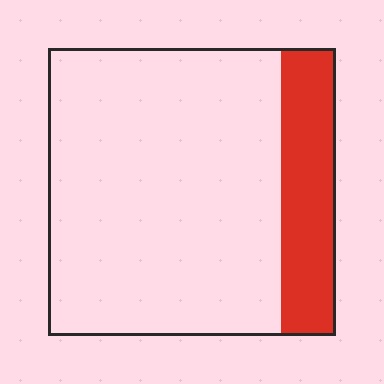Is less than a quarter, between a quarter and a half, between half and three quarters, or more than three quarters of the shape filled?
Less than a quarter.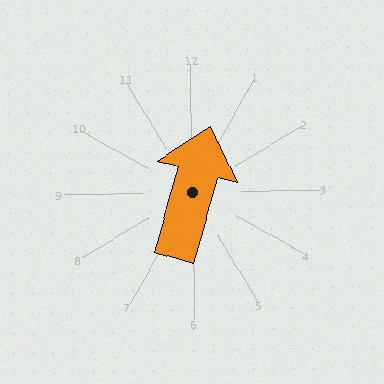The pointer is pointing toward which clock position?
Roughly 1 o'clock.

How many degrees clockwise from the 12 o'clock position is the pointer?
Approximately 16 degrees.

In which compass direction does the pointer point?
North.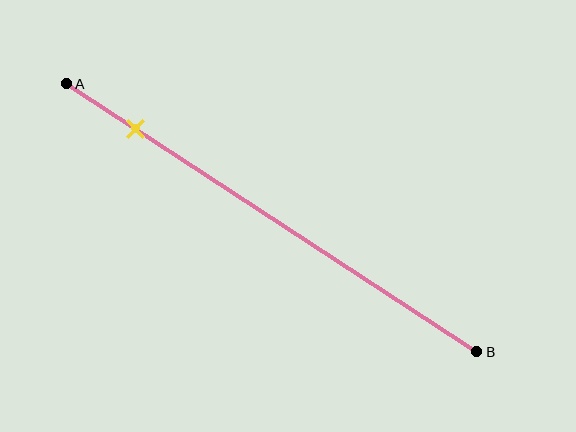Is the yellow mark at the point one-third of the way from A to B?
No, the mark is at about 15% from A, not at the 33% one-third point.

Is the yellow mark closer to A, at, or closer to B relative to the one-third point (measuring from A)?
The yellow mark is closer to point A than the one-third point of segment AB.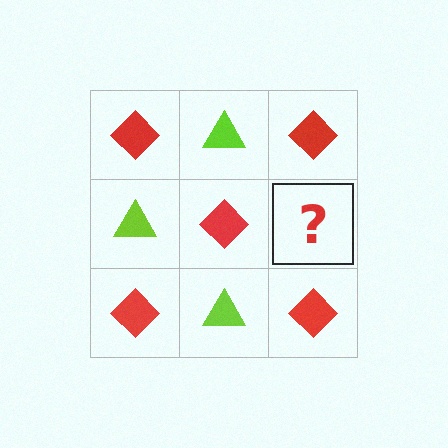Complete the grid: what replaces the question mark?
The question mark should be replaced with a lime triangle.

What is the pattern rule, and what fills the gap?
The rule is that it alternates red diamond and lime triangle in a checkerboard pattern. The gap should be filled with a lime triangle.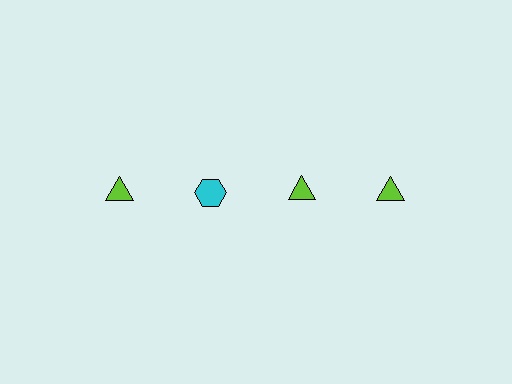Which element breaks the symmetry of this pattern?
The cyan hexagon in the top row, second from left column breaks the symmetry. All other shapes are lime triangles.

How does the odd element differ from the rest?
It differs in both color (cyan instead of lime) and shape (hexagon instead of triangle).